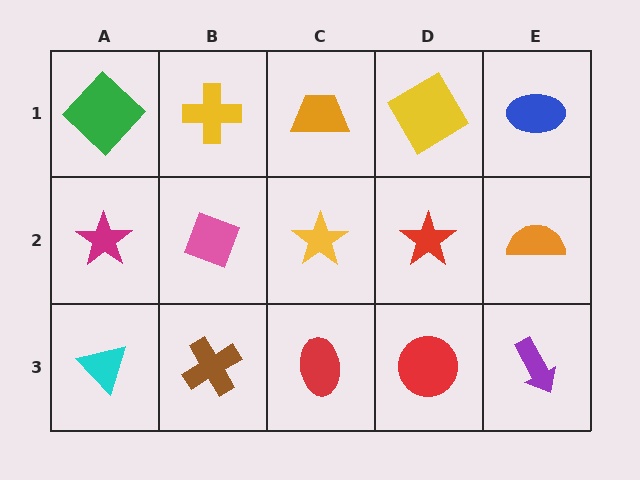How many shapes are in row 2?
5 shapes.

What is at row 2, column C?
A yellow star.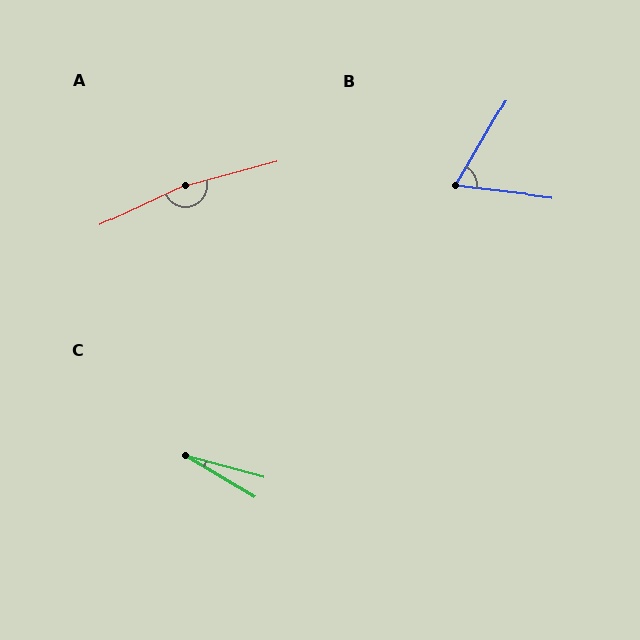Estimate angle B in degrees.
Approximately 67 degrees.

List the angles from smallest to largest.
C (15°), B (67°), A (170°).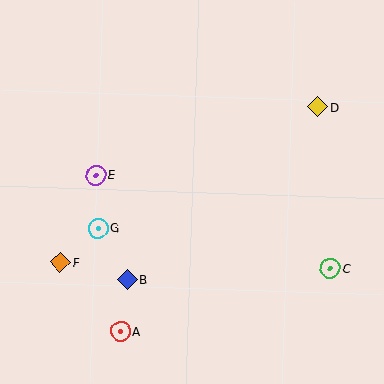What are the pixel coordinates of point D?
Point D is at (317, 107).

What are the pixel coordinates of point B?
Point B is at (127, 280).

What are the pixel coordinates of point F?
Point F is at (60, 262).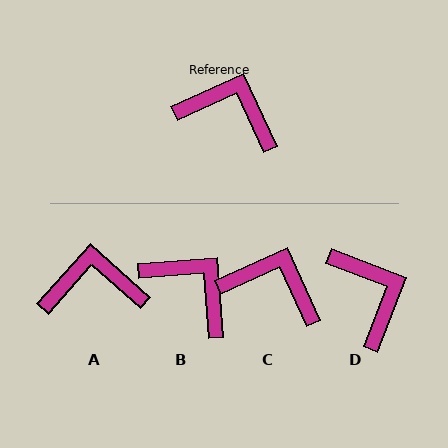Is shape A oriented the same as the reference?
No, it is off by about 24 degrees.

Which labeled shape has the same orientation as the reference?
C.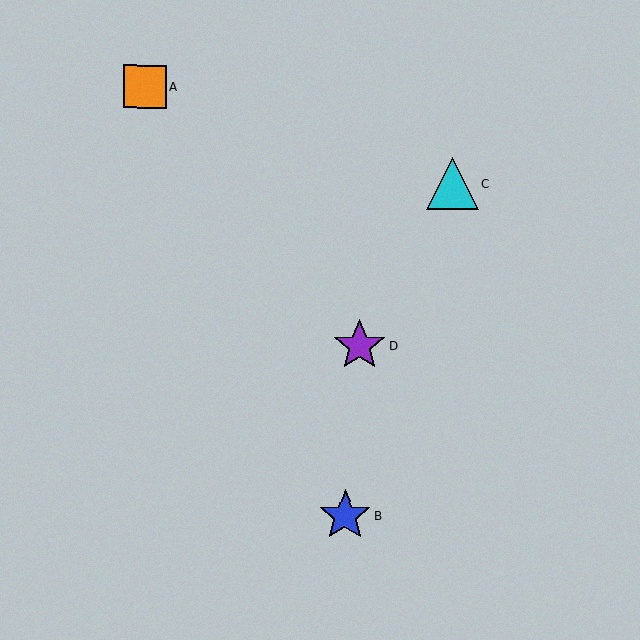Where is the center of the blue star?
The center of the blue star is at (345, 516).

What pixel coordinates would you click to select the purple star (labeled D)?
Click at (360, 346) to select the purple star D.